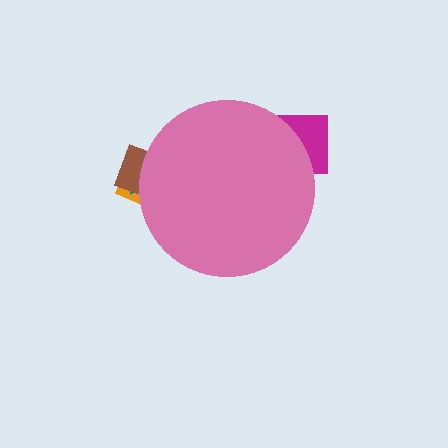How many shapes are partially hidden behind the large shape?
4 shapes are partially hidden.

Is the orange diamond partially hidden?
Yes, the orange diamond is partially hidden behind the pink circle.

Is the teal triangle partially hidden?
Yes, the teal triangle is partially hidden behind the pink circle.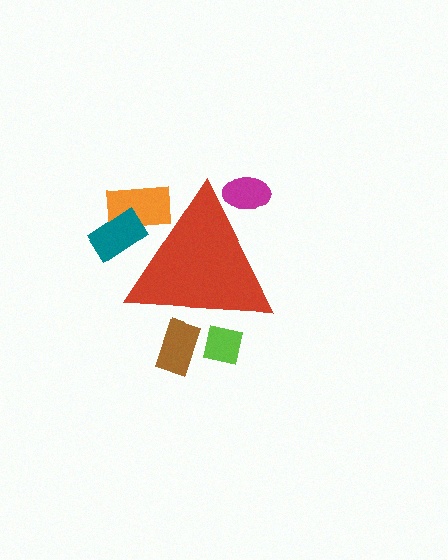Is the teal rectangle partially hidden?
Yes, the teal rectangle is partially hidden behind the red triangle.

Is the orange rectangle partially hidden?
Yes, the orange rectangle is partially hidden behind the red triangle.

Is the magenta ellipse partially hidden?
Yes, the magenta ellipse is partially hidden behind the red triangle.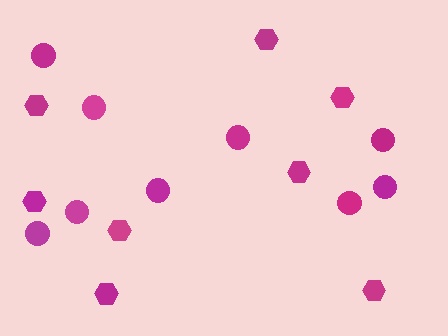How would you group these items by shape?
There are 2 groups: one group of circles (9) and one group of hexagons (8).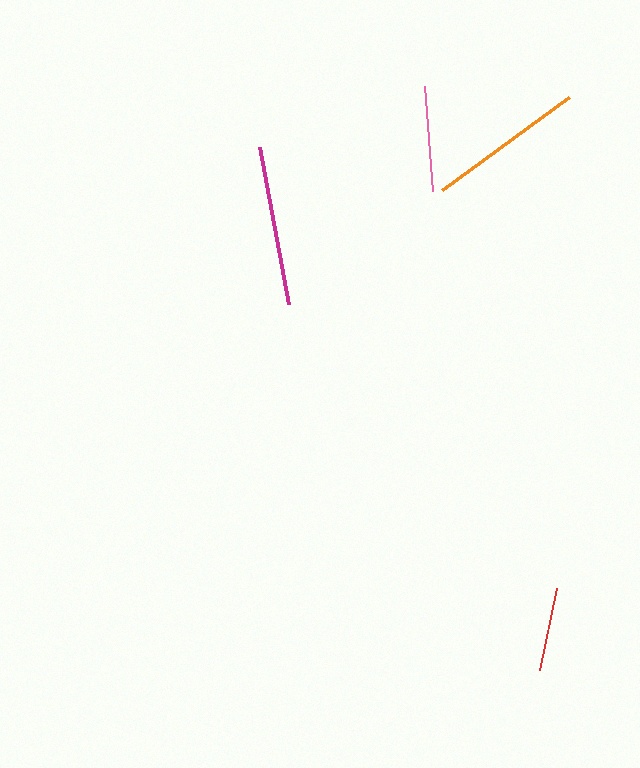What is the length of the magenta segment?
The magenta segment is approximately 160 pixels long.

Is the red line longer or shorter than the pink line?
The pink line is longer than the red line.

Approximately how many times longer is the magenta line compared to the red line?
The magenta line is approximately 1.9 times the length of the red line.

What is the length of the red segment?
The red segment is approximately 83 pixels long.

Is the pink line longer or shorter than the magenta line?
The magenta line is longer than the pink line.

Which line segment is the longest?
The magenta line is the longest at approximately 160 pixels.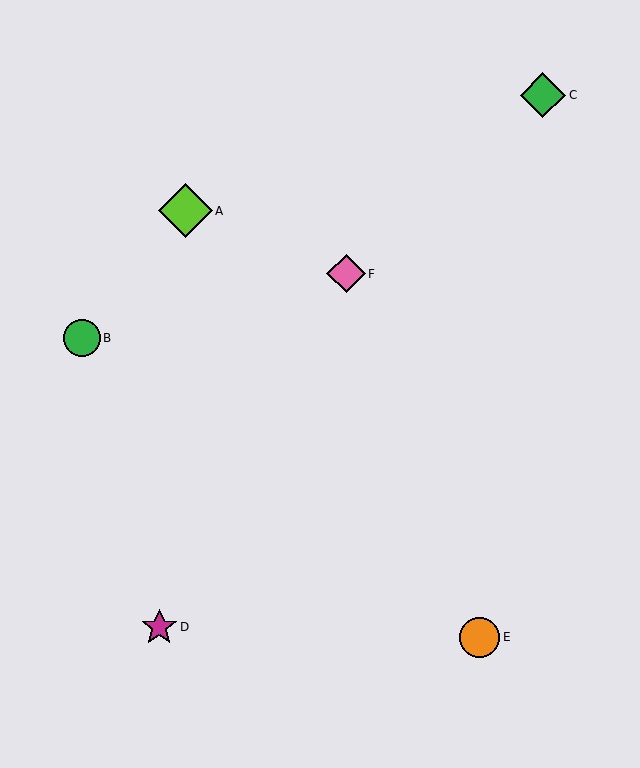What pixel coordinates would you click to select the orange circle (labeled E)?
Click at (480, 637) to select the orange circle E.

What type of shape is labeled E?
Shape E is an orange circle.